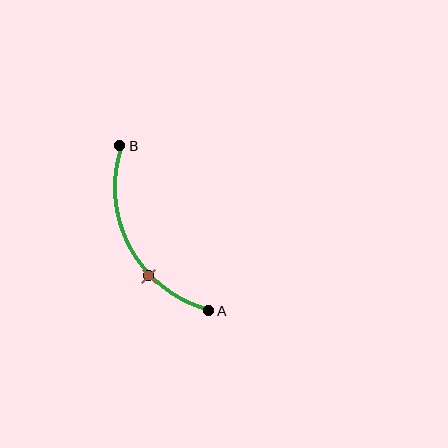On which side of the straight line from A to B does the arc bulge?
The arc bulges to the left of the straight line connecting A and B.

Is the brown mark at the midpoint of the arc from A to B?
No. The brown mark lies on the arc but is closer to endpoint A. The arc midpoint would be at the point on the curve equidistant along the arc from both A and B.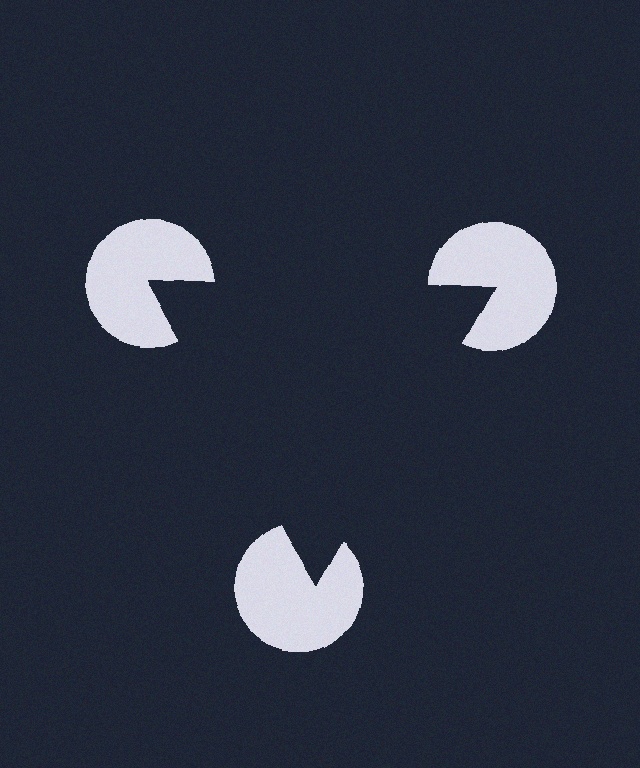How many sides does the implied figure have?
3 sides.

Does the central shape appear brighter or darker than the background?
It typically appears slightly darker than the background, even though no actual brightness change is drawn.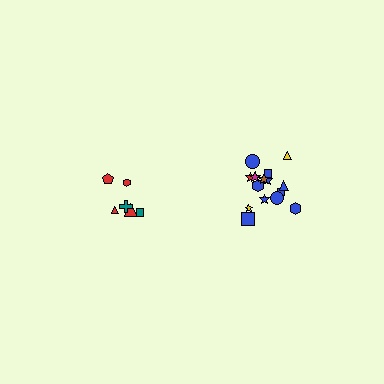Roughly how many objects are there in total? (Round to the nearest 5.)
Roughly 20 objects in total.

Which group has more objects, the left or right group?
The right group.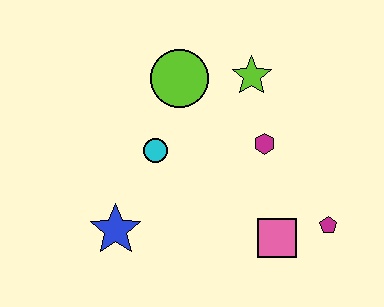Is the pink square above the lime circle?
No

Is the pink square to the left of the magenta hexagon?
No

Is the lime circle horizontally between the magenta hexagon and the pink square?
No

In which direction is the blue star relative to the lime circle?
The blue star is below the lime circle.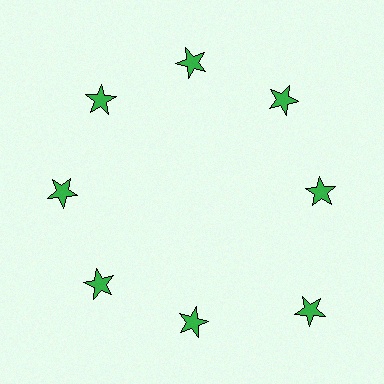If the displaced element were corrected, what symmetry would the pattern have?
It would have 8-fold rotational symmetry — the pattern would map onto itself every 45 degrees.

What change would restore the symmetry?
The symmetry would be restored by moving it inward, back onto the ring so that all 8 stars sit at equal angles and equal distance from the center.